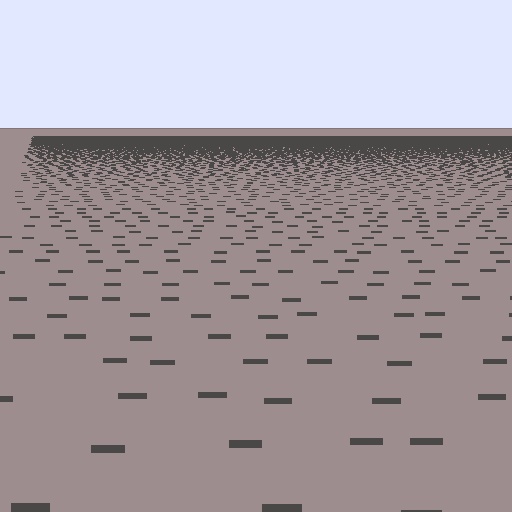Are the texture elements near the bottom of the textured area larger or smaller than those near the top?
Larger. Near the bottom, elements are closer to the viewer and appear at a bigger on-screen size.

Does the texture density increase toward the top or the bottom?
Density increases toward the top.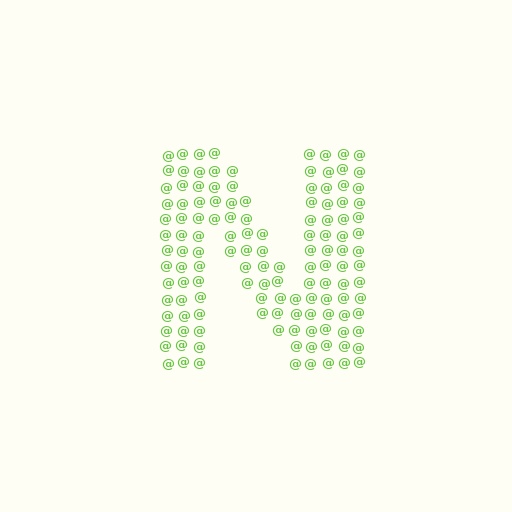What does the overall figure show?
The overall figure shows the letter N.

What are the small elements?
The small elements are at signs.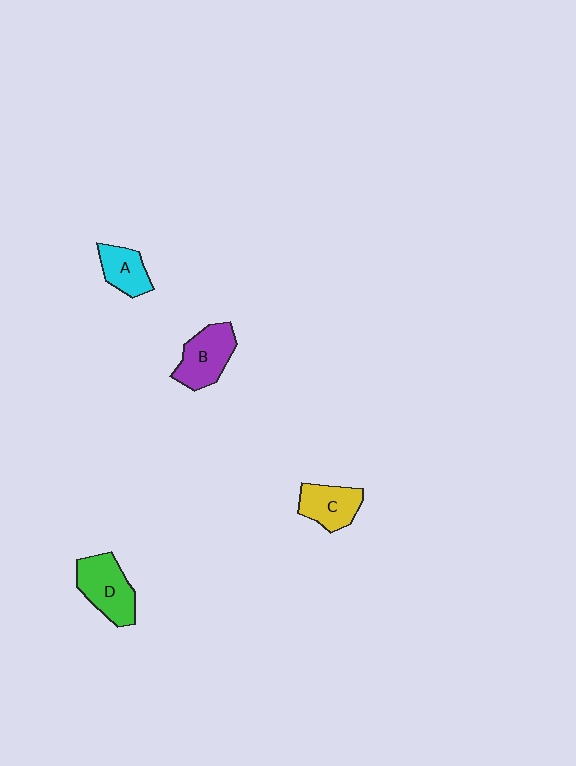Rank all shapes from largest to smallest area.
From largest to smallest: D (green), B (purple), C (yellow), A (cyan).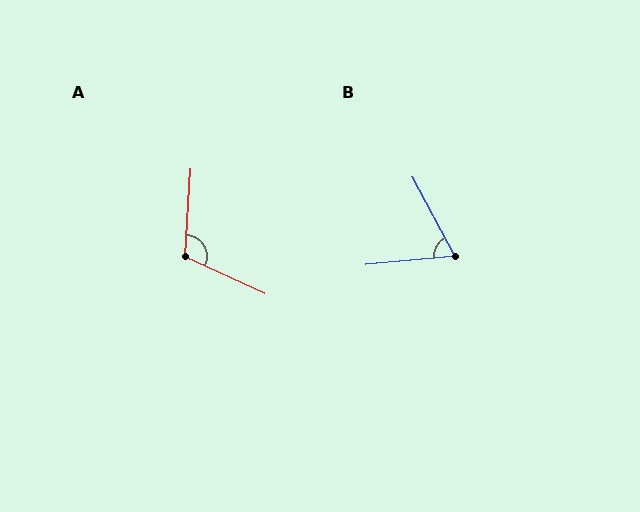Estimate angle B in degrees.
Approximately 67 degrees.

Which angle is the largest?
A, at approximately 111 degrees.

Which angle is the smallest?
B, at approximately 67 degrees.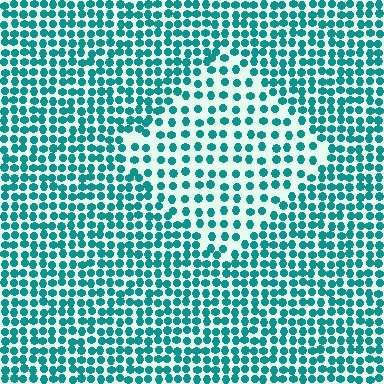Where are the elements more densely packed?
The elements are more densely packed outside the diamond boundary.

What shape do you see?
I see a diamond.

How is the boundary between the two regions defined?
The boundary is defined by a change in element density (approximately 1.8x ratio). All elements are the same color, size, and shape.